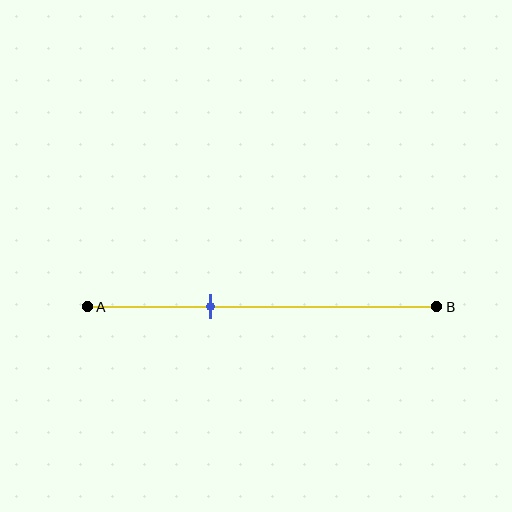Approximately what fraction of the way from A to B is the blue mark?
The blue mark is approximately 35% of the way from A to B.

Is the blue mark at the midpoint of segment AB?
No, the mark is at about 35% from A, not at the 50% midpoint.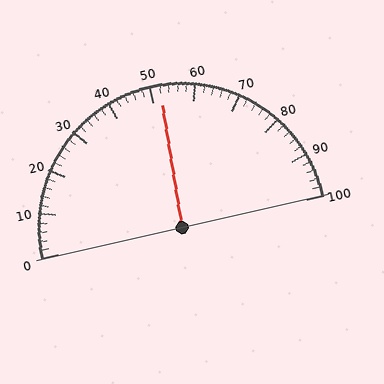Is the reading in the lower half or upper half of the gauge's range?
The reading is in the upper half of the range (0 to 100).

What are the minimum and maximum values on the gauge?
The gauge ranges from 0 to 100.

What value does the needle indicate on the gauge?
The needle indicates approximately 52.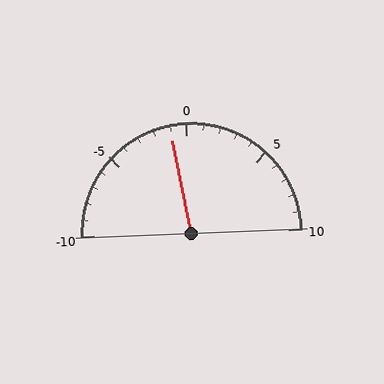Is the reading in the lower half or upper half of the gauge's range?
The reading is in the lower half of the range (-10 to 10).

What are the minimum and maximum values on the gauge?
The gauge ranges from -10 to 10.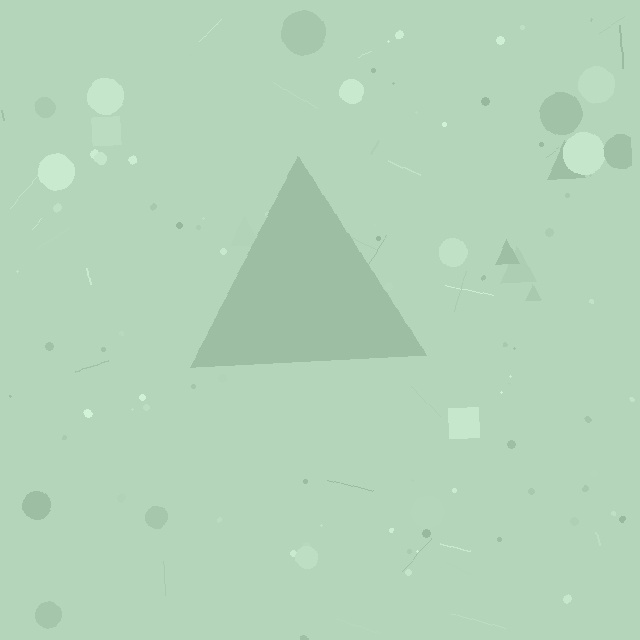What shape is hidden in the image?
A triangle is hidden in the image.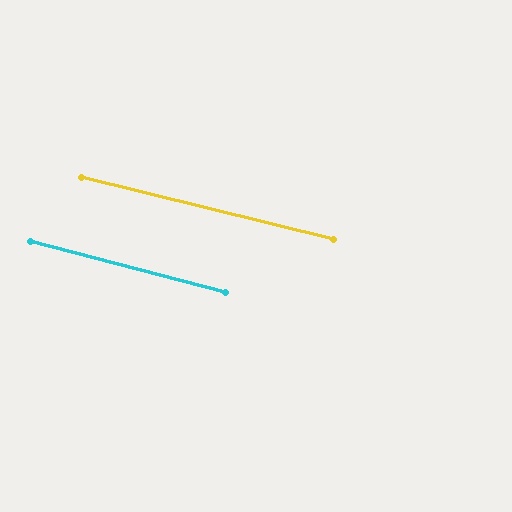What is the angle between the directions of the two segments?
Approximately 1 degree.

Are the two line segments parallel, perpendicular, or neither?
Parallel — their directions differ by only 0.6°.